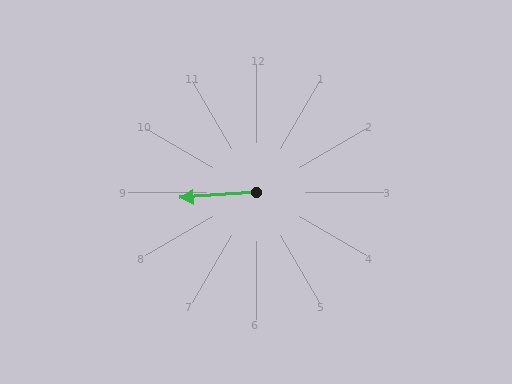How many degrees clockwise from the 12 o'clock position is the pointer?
Approximately 266 degrees.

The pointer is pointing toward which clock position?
Roughly 9 o'clock.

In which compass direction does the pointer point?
West.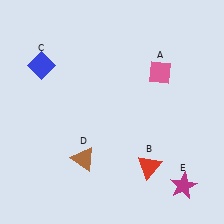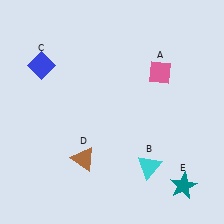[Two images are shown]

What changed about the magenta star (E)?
In Image 1, E is magenta. In Image 2, it changed to teal.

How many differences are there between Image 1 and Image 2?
There are 2 differences between the two images.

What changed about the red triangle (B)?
In Image 1, B is red. In Image 2, it changed to cyan.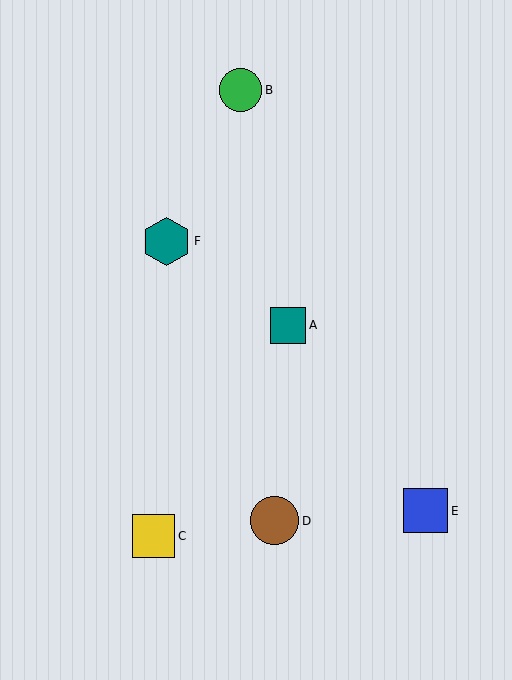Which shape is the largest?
The brown circle (labeled D) is the largest.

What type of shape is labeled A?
Shape A is a teal square.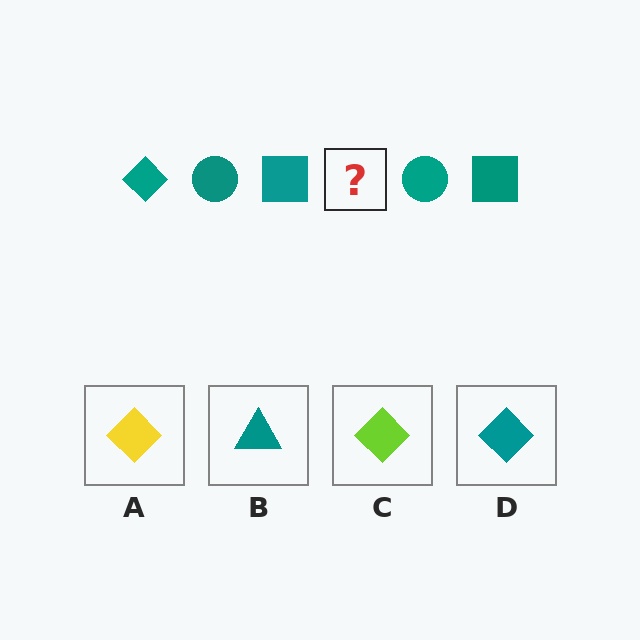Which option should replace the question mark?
Option D.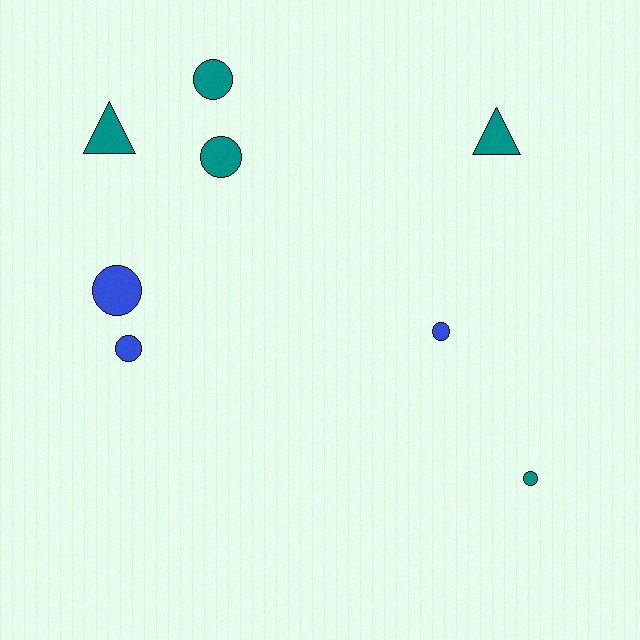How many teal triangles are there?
There are 2 teal triangles.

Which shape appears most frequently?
Circle, with 6 objects.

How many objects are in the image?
There are 8 objects.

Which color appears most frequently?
Teal, with 5 objects.